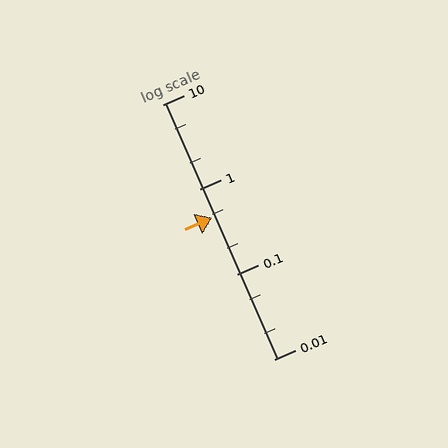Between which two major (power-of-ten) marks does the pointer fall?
The pointer is between 0.1 and 1.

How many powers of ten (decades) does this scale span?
The scale spans 3 decades, from 0.01 to 10.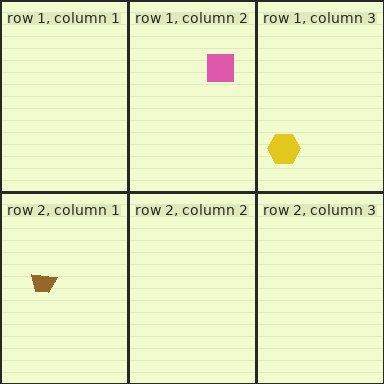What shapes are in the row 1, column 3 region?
The yellow hexagon.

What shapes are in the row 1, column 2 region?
The pink square.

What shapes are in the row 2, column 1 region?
The brown trapezoid.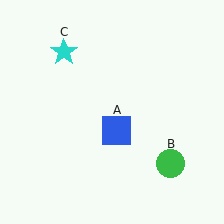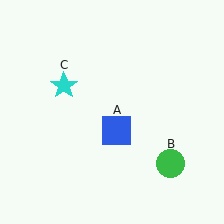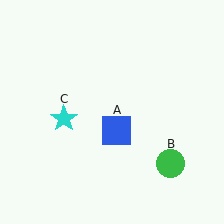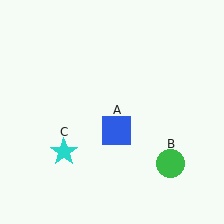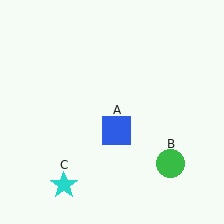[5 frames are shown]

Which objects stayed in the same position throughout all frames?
Blue square (object A) and green circle (object B) remained stationary.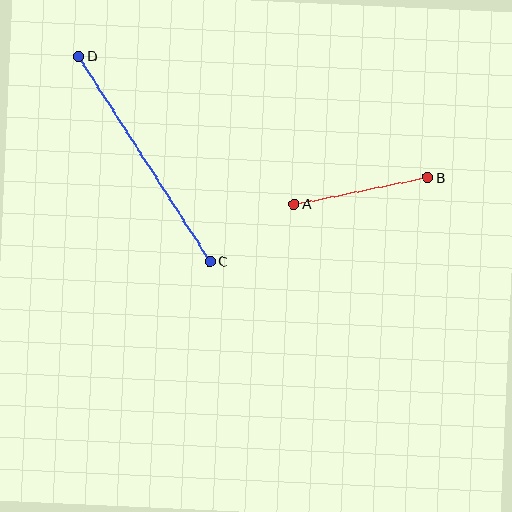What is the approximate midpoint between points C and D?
The midpoint is at approximately (144, 159) pixels.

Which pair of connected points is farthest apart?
Points C and D are farthest apart.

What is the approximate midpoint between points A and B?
The midpoint is at approximately (361, 191) pixels.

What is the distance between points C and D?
The distance is approximately 244 pixels.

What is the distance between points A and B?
The distance is approximately 136 pixels.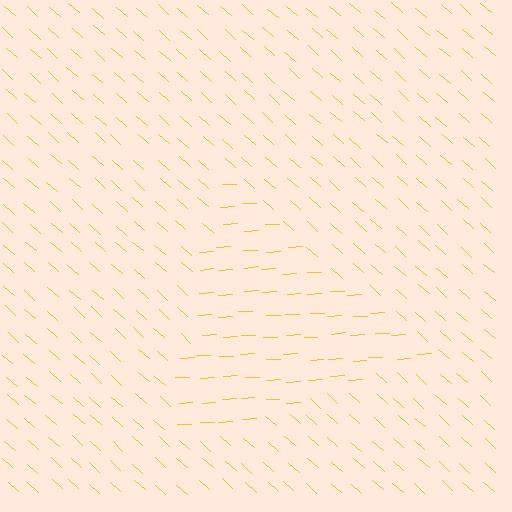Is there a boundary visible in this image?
Yes, there is a texture boundary formed by a change in line orientation.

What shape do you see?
I see a triangle.